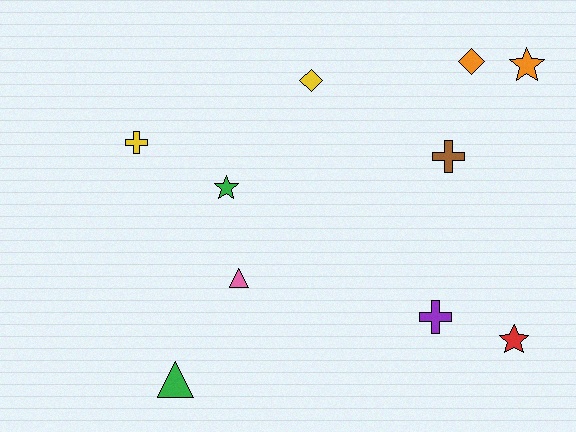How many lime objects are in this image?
There are no lime objects.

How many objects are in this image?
There are 10 objects.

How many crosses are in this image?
There are 3 crosses.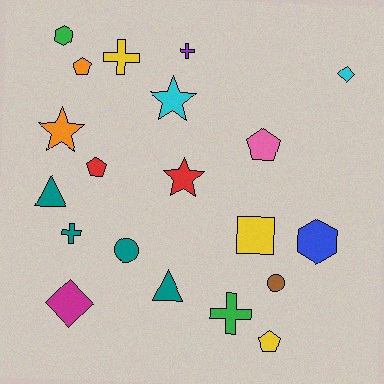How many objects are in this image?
There are 20 objects.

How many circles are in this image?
There are 2 circles.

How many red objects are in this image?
There are 2 red objects.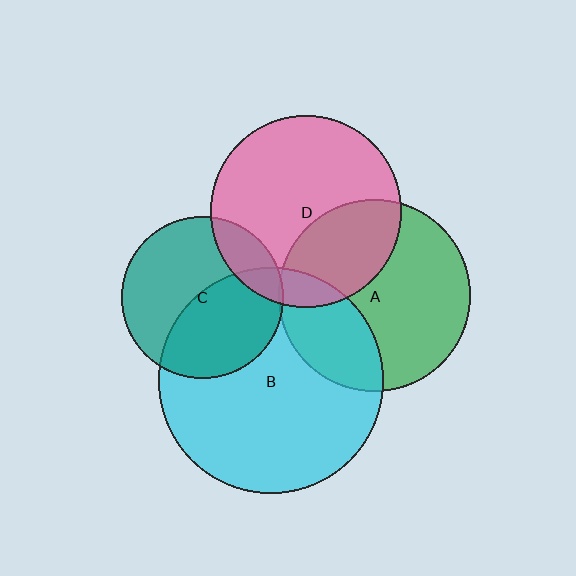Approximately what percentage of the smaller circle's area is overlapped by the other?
Approximately 15%.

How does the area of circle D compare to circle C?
Approximately 1.4 times.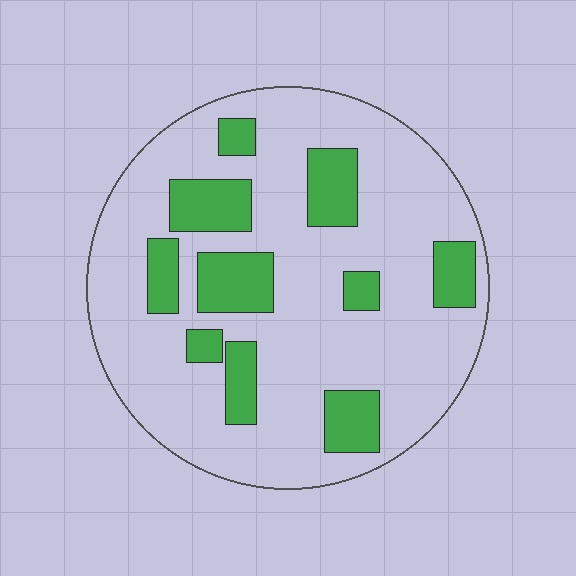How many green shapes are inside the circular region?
10.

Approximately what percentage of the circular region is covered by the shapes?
Approximately 25%.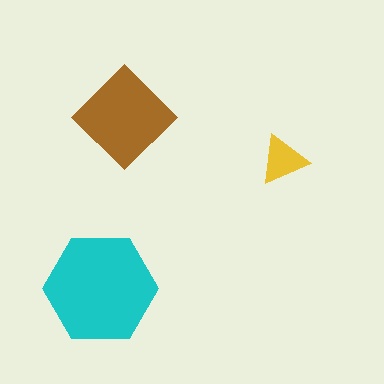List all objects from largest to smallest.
The cyan hexagon, the brown diamond, the yellow triangle.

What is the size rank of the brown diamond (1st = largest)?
2nd.